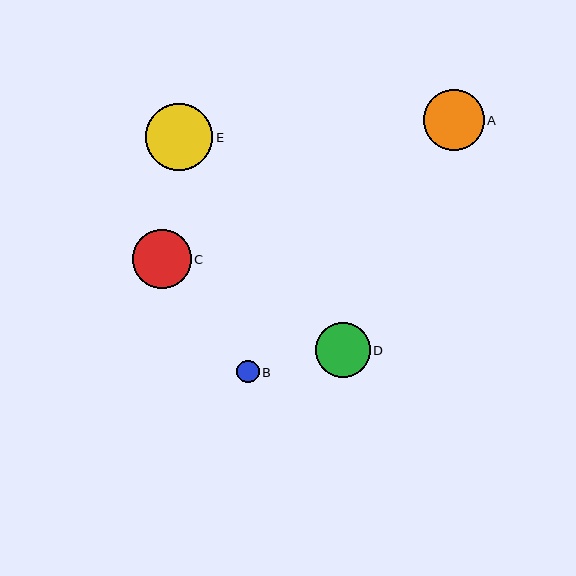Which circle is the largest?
Circle E is the largest with a size of approximately 67 pixels.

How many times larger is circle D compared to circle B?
Circle D is approximately 2.4 times the size of circle B.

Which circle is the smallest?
Circle B is the smallest with a size of approximately 23 pixels.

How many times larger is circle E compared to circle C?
Circle E is approximately 1.1 times the size of circle C.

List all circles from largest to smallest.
From largest to smallest: E, A, C, D, B.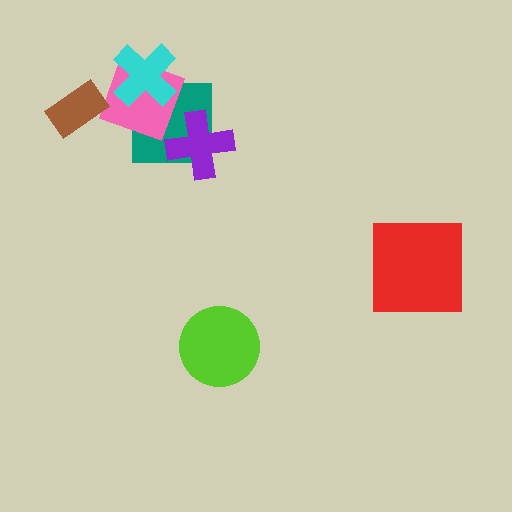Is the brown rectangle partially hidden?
No, no other shape covers it.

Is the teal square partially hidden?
Yes, it is partially covered by another shape.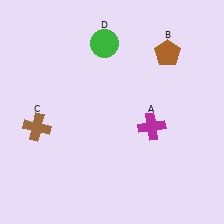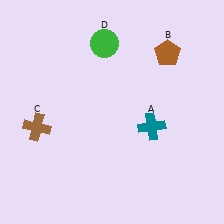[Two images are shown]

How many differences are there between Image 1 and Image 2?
There is 1 difference between the two images.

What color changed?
The cross (A) changed from magenta in Image 1 to teal in Image 2.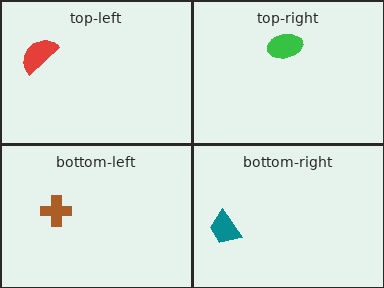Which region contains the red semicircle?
The top-left region.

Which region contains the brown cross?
The bottom-left region.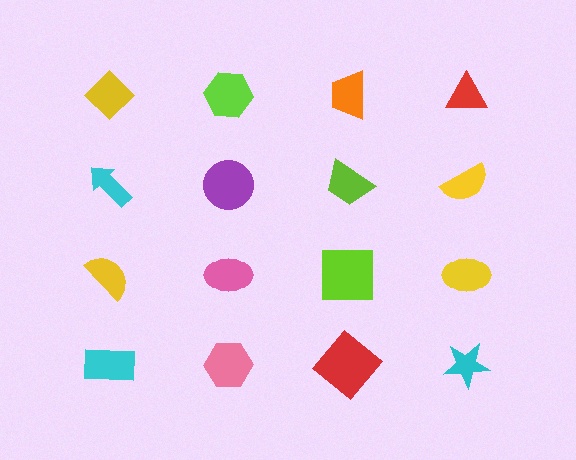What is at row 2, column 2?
A purple circle.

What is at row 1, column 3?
An orange trapezoid.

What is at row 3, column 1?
A yellow semicircle.